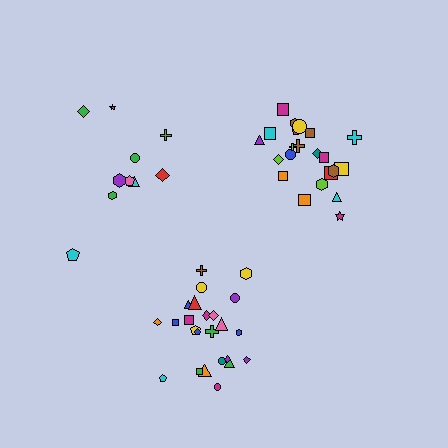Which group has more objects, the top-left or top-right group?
The top-right group.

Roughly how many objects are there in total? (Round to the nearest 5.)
Roughly 55 objects in total.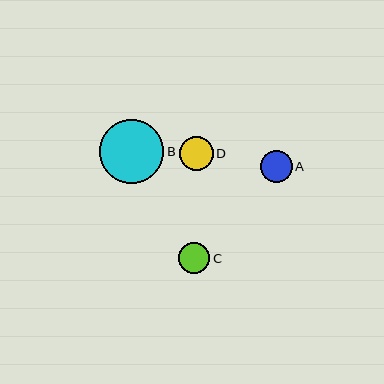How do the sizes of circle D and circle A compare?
Circle D and circle A are approximately the same size.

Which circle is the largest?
Circle B is the largest with a size of approximately 64 pixels.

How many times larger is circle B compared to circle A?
Circle B is approximately 2.0 times the size of circle A.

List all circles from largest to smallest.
From largest to smallest: B, D, A, C.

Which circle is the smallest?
Circle C is the smallest with a size of approximately 31 pixels.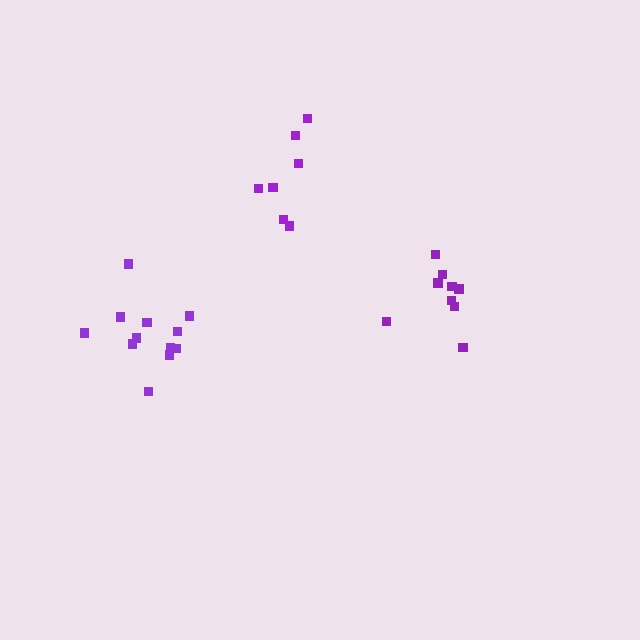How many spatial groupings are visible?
There are 3 spatial groupings.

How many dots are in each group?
Group 1: 12 dots, Group 2: 7 dots, Group 3: 9 dots (28 total).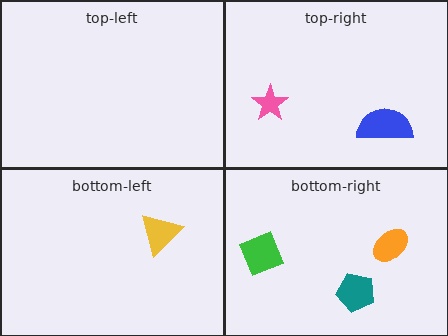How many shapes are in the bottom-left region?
1.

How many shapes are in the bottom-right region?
3.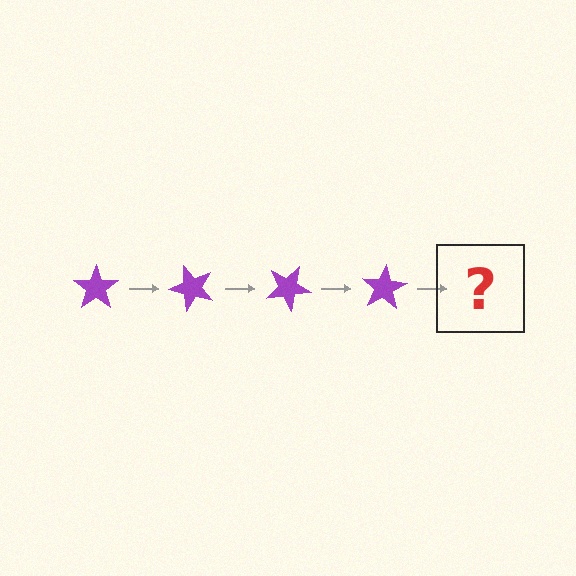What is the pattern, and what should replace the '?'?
The pattern is that the star rotates 50 degrees each step. The '?' should be a purple star rotated 200 degrees.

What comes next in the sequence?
The next element should be a purple star rotated 200 degrees.